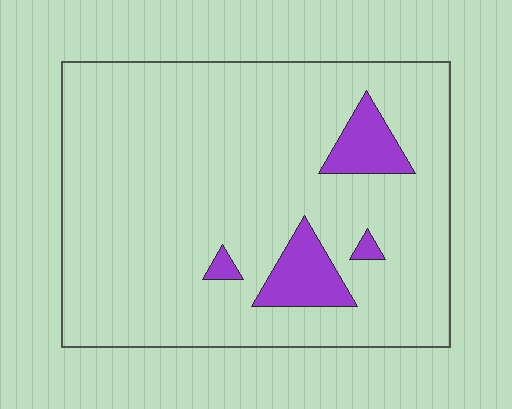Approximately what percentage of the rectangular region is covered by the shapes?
Approximately 10%.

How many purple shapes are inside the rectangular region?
4.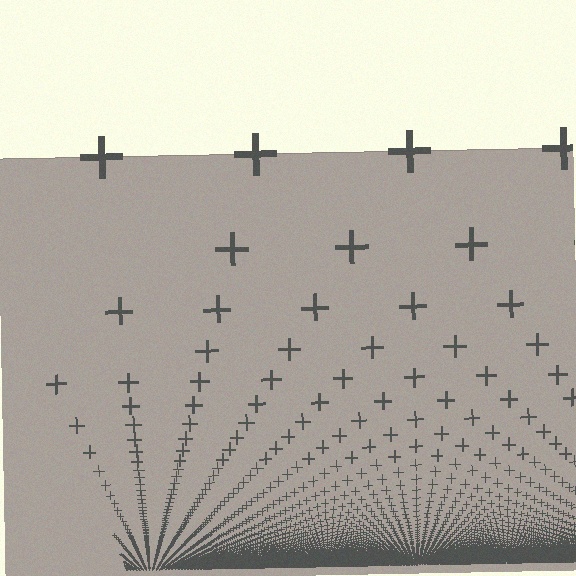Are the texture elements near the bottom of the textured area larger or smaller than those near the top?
Smaller. The gradient is inverted — elements near the bottom are smaller and denser.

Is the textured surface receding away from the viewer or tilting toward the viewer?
The surface appears to tilt toward the viewer. Texture elements get larger and sparser toward the top.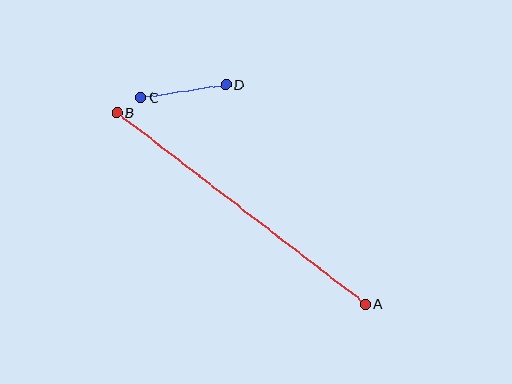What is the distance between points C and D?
The distance is approximately 86 pixels.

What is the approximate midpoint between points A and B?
The midpoint is at approximately (241, 208) pixels.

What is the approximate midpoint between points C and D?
The midpoint is at approximately (183, 91) pixels.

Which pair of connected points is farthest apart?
Points A and B are farthest apart.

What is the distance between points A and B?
The distance is approximately 314 pixels.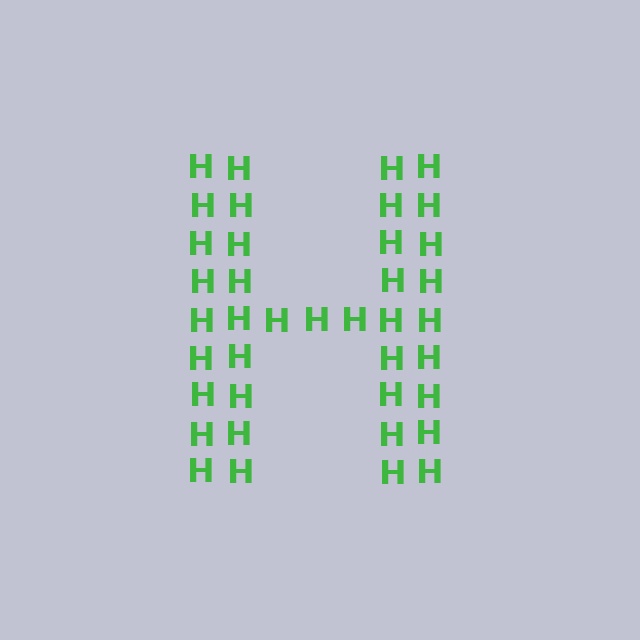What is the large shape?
The large shape is the letter H.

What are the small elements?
The small elements are letter H's.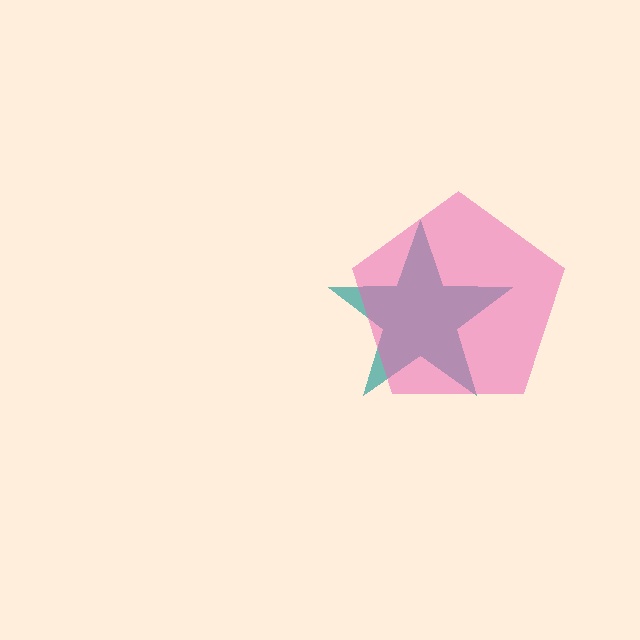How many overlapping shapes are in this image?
There are 2 overlapping shapes in the image.